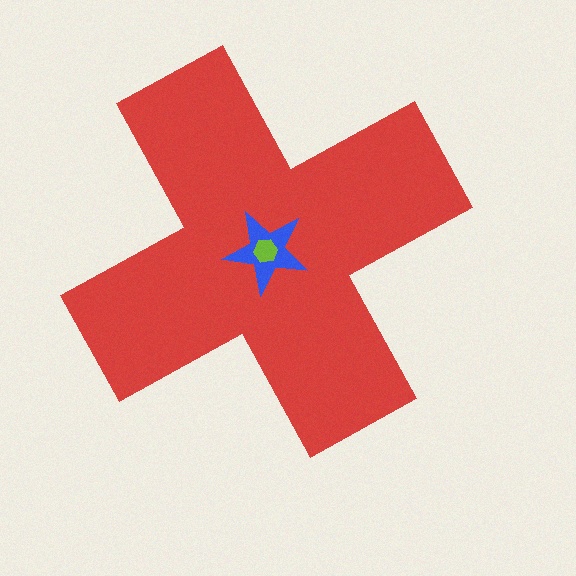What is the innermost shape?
The lime hexagon.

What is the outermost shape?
The red cross.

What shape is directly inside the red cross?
The blue star.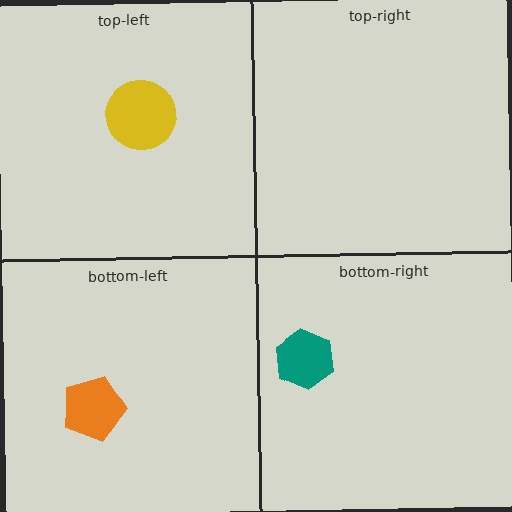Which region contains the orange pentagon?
The bottom-left region.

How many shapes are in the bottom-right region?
1.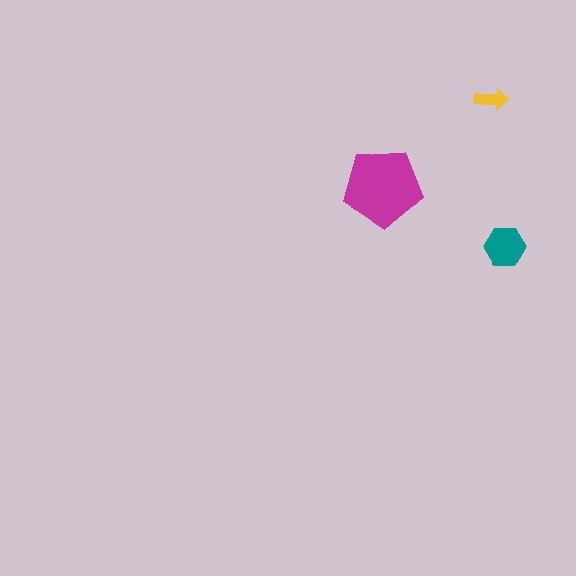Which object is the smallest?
The yellow arrow.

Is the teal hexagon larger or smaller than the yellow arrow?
Larger.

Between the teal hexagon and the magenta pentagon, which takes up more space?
The magenta pentagon.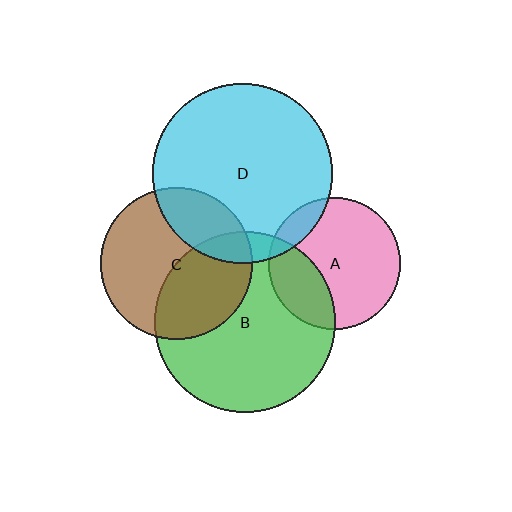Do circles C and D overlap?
Yes.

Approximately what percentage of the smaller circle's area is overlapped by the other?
Approximately 25%.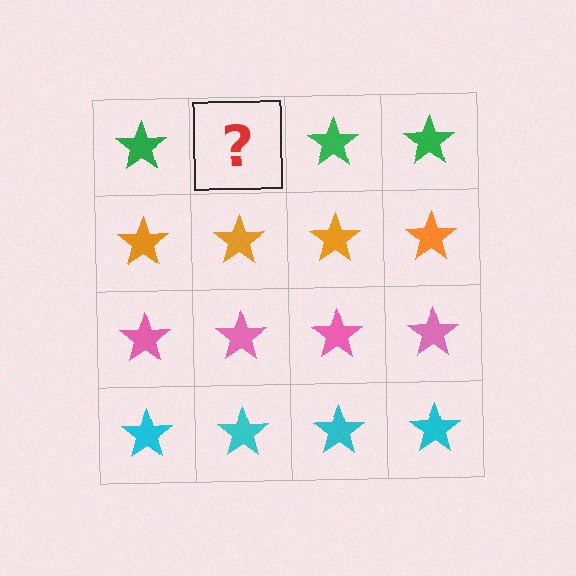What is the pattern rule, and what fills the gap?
The rule is that each row has a consistent color. The gap should be filled with a green star.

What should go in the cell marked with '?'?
The missing cell should contain a green star.